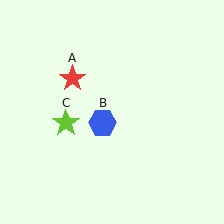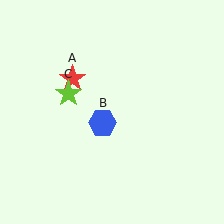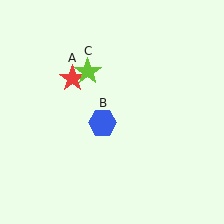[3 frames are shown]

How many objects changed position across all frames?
1 object changed position: lime star (object C).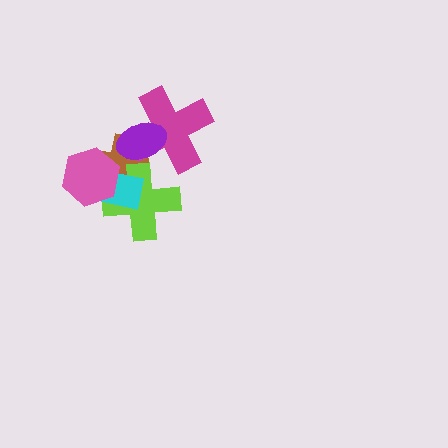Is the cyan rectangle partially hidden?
Yes, it is partially covered by another shape.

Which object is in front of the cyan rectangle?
The pink hexagon is in front of the cyan rectangle.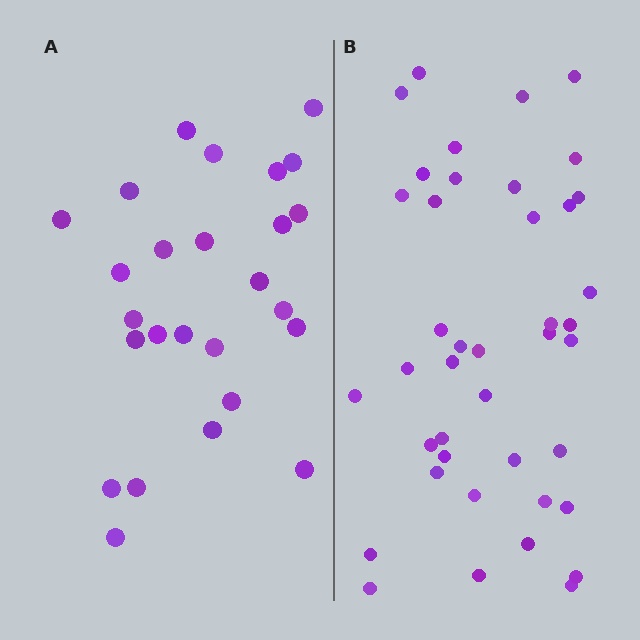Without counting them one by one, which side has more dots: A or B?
Region B (the right region) has more dots.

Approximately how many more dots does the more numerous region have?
Region B has approximately 15 more dots than region A.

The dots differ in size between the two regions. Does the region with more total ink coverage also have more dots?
No. Region A has more total ink coverage because its dots are larger, but region B actually contains more individual dots. Total area can be misleading — the number of items is what matters here.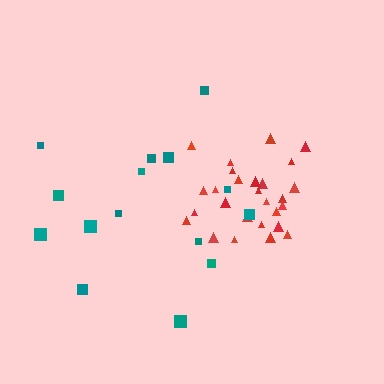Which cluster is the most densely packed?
Red.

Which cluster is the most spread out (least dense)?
Teal.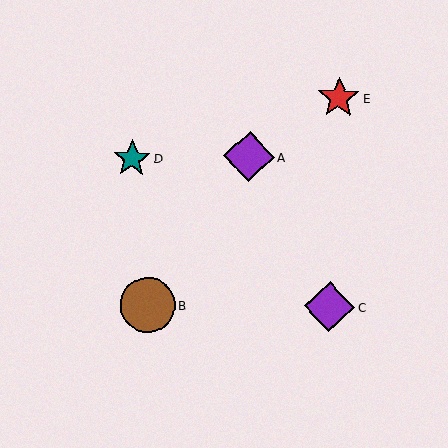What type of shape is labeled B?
Shape B is a brown circle.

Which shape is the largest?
The brown circle (labeled B) is the largest.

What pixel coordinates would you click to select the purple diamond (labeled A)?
Click at (249, 157) to select the purple diamond A.